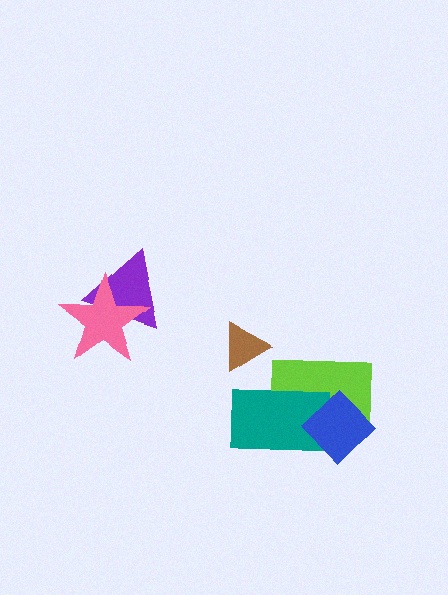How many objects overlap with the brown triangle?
0 objects overlap with the brown triangle.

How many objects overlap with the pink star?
1 object overlaps with the pink star.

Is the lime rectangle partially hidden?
Yes, it is partially covered by another shape.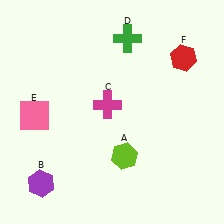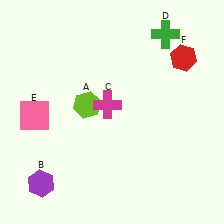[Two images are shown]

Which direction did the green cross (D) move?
The green cross (D) moved right.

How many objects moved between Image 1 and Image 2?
2 objects moved between the two images.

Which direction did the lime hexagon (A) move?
The lime hexagon (A) moved up.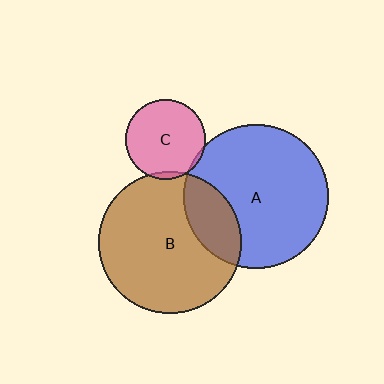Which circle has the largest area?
Circle A (blue).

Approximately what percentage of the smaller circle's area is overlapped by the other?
Approximately 5%.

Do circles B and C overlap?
Yes.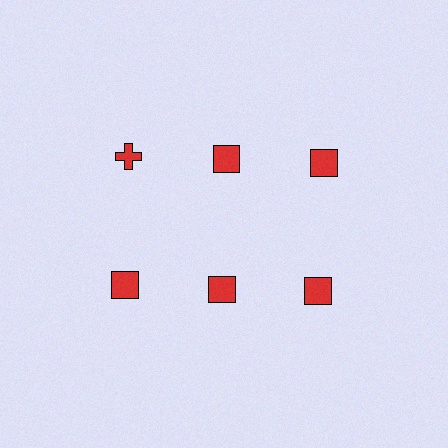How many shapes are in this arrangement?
There are 6 shapes arranged in a grid pattern.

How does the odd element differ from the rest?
It has a different shape: cross instead of square.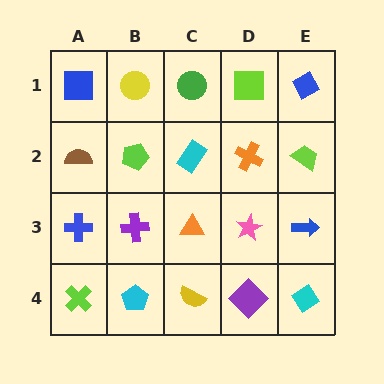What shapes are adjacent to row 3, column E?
A lime trapezoid (row 2, column E), a cyan diamond (row 4, column E), a pink star (row 3, column D).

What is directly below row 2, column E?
A blue arrow.